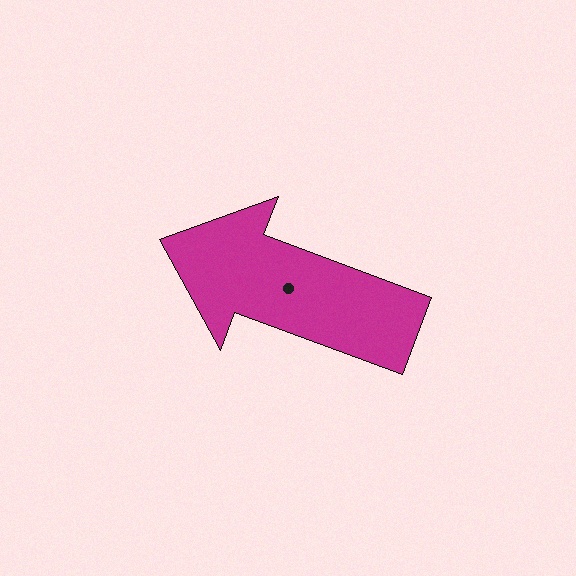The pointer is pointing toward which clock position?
Roughly 10 o'clock.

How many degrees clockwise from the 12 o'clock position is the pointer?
Approximately 290 degrees.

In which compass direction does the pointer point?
West.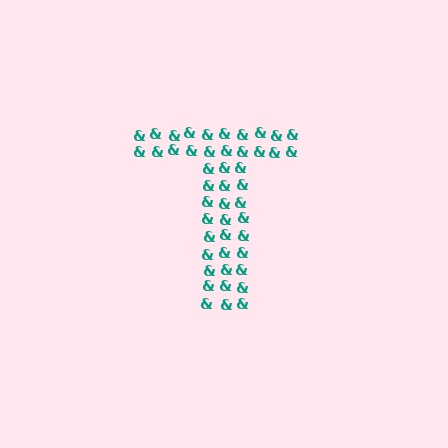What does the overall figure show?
The overall figure shows the letter T.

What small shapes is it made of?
It is made of small ampersands.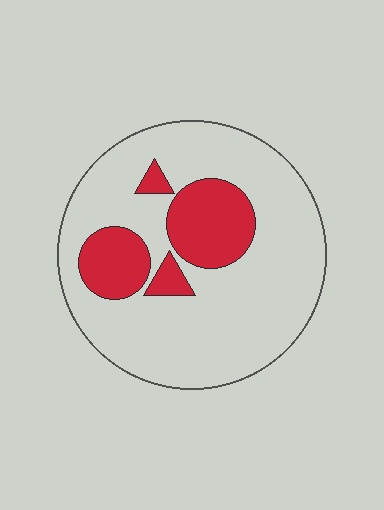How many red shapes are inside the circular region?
4.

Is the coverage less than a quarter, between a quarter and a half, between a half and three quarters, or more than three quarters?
Less than a quarter.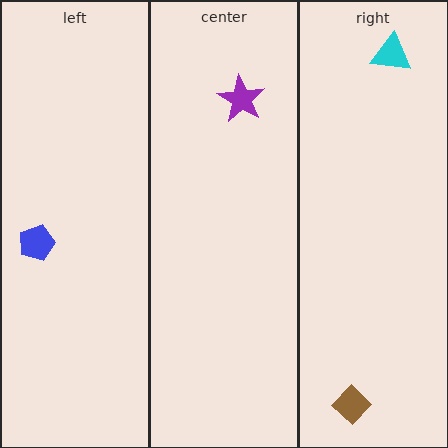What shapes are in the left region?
The blue pentagon.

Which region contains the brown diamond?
The right region.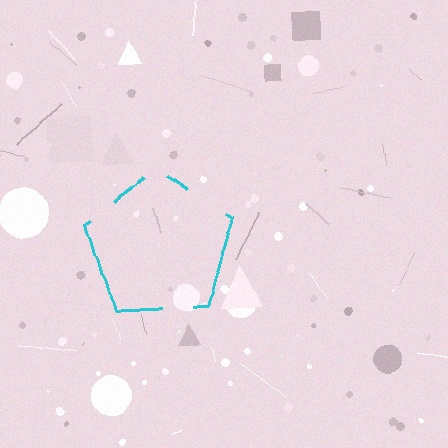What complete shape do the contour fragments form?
The contour fragments form a pentagon.